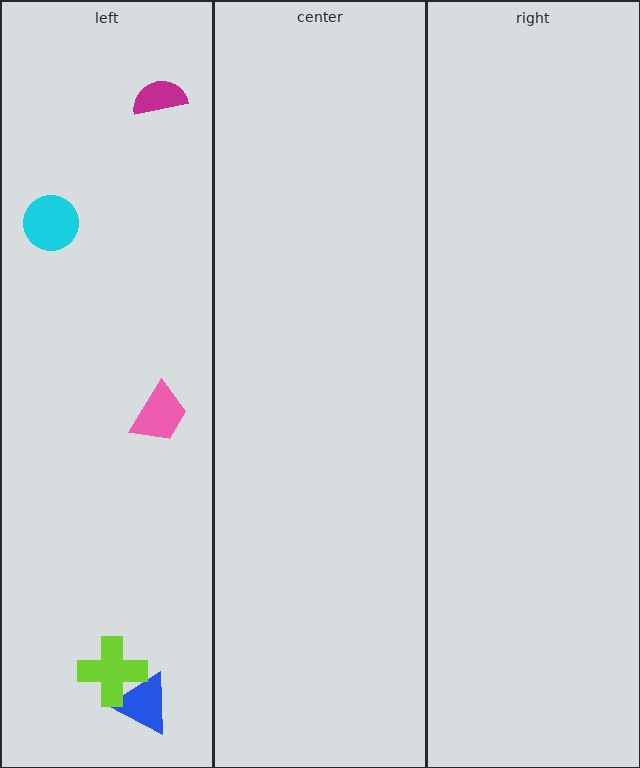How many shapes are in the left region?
5.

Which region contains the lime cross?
The left region.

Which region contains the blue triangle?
The left region.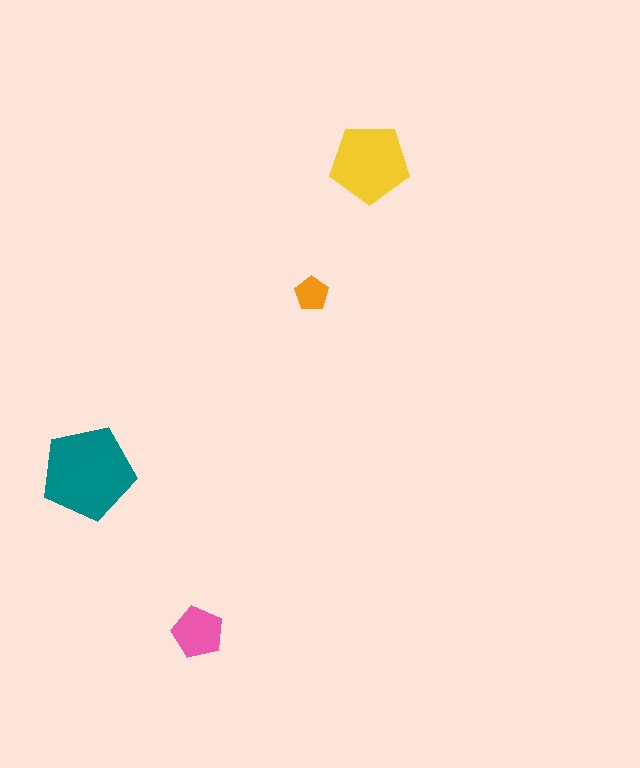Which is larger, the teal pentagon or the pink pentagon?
The teal one.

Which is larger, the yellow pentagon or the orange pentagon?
The yellow one.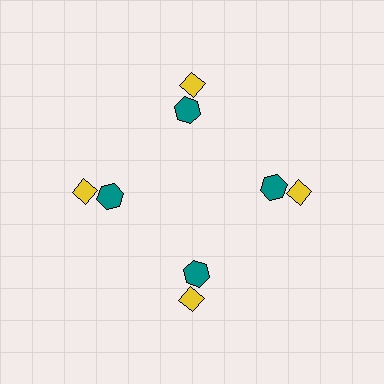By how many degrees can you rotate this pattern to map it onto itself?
The pattern maps onto itself every 90 degrees of rotation.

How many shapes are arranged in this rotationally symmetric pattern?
There are 8 shapes, arranged in 4 groups of 2.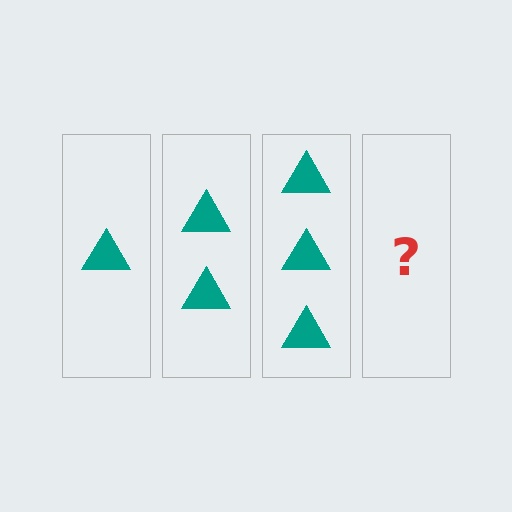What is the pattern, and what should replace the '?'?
The pattern is that each step adds one more triangle. The '?' should be 4 triangles.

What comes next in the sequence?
The next element should be 4 triangles.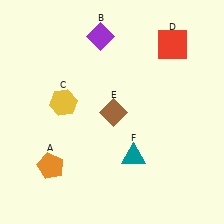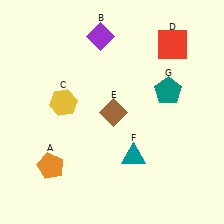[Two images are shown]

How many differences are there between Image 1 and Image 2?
There is 1 difference between the two images.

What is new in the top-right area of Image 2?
A teal pentagon (G) was added in the top-right area of Image 2.